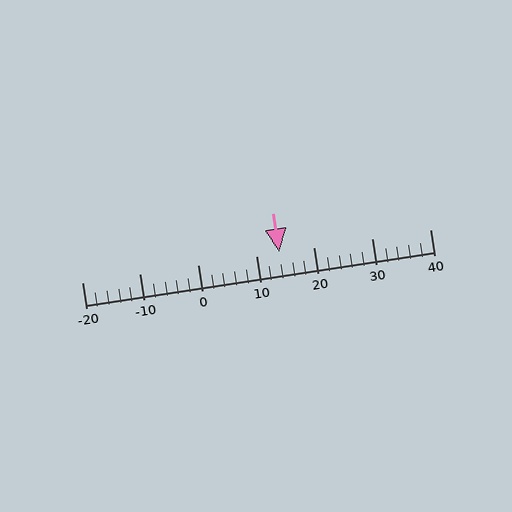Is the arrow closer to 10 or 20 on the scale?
The arrow is closer to 10.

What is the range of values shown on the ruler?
The ruler shows values from -20 to 40.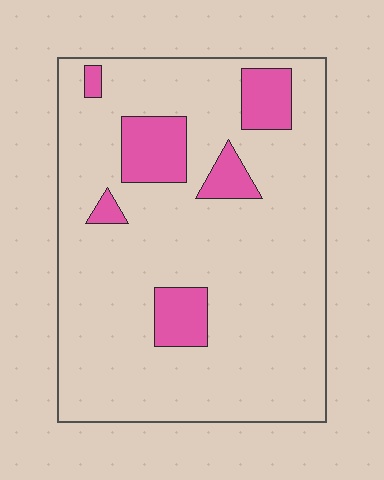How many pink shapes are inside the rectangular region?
6.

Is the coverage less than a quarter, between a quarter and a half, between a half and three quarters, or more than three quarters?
Less than a quarter.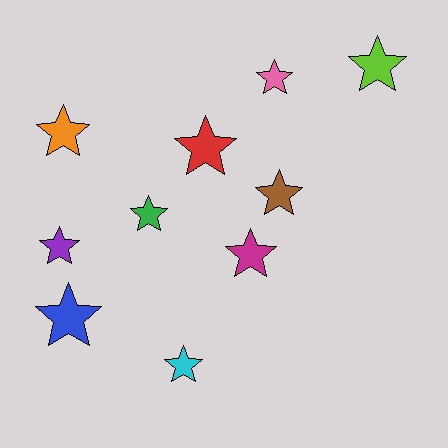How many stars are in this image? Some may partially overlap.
There are 10 stars.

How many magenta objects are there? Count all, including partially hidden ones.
There is 1 magenta object.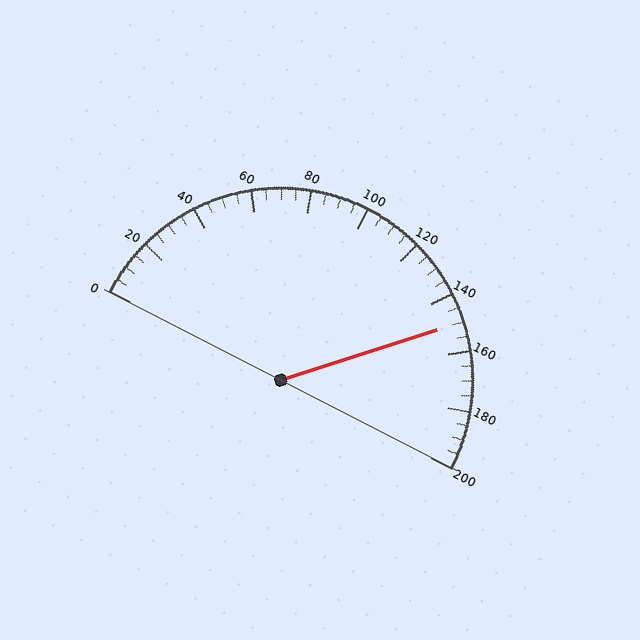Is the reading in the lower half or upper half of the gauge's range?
The reading is in the upper half of the range (0 to 200).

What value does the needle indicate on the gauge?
The needle indicates approximately 150.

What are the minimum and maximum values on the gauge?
The gauge ranges from 0 to 200.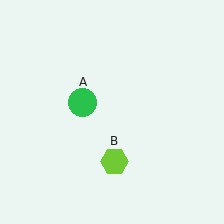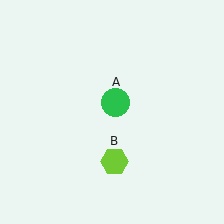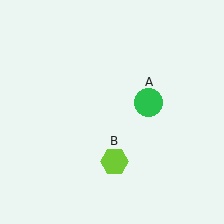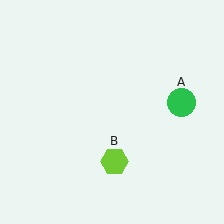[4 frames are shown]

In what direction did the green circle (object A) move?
The green circle (object A) moved right.